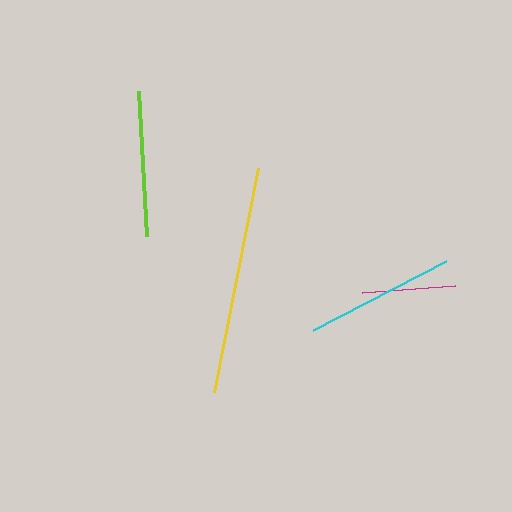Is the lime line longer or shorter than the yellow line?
The yellow line is longer than the lime line.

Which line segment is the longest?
The yellow line is the longest at approximately 228 pixels.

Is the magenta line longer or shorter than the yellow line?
The yellow line is longer than the magenta line.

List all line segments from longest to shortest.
From longest to shortest: yellow, cyan, lime, magenta.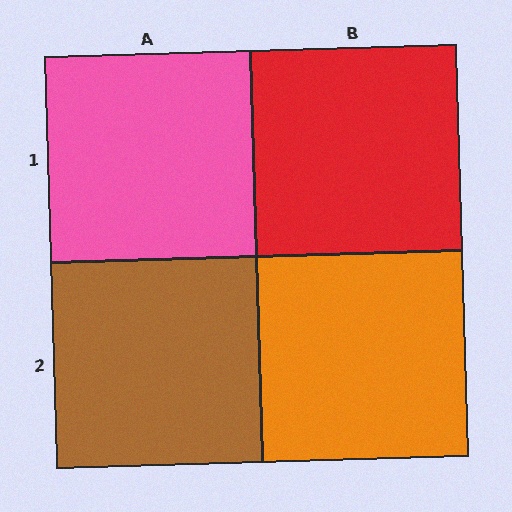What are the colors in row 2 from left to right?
Brown, orange.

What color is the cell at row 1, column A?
Pink.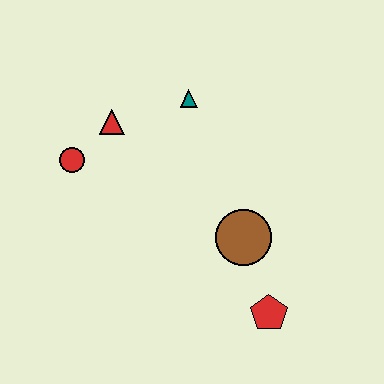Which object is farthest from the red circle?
The red pentagon is farthest from the red circle.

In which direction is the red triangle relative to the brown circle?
The red triangle is to the left of the brown circle.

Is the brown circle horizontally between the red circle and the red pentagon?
Yes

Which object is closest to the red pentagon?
The brown circle is closest to the red pentagon.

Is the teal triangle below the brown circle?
No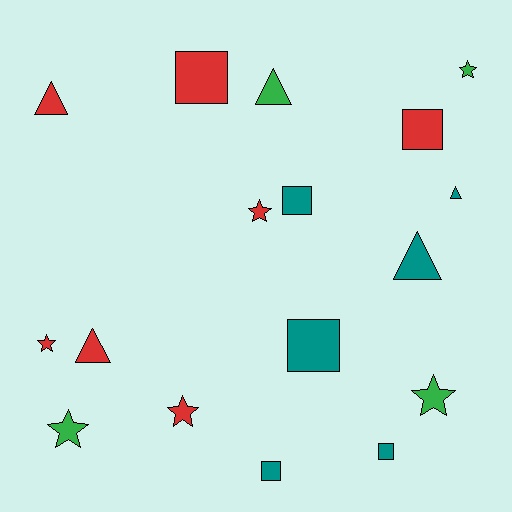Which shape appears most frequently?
Star, with 6 objects.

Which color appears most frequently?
Red, with 7 objects.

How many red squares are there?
There are 2 red squares.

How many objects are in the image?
There are 17 objects.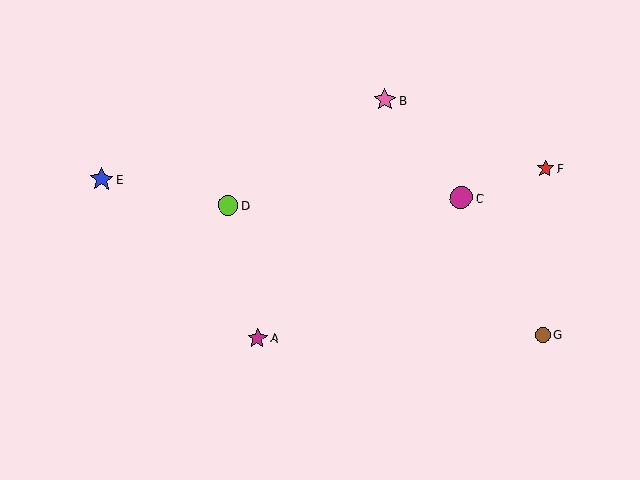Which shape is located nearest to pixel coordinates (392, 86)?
The pink star (labeled B) at (385, 100) is nearest to that location.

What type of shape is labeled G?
Shape G is a brown circle.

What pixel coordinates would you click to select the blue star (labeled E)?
Click at (101, 179) to select the blue star E.